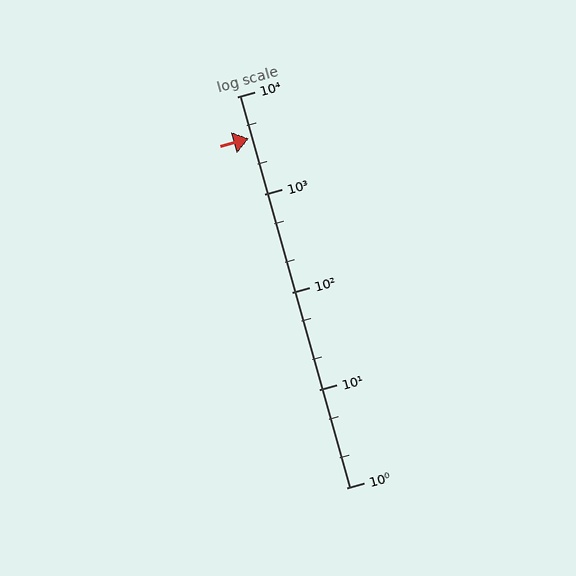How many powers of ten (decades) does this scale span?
The scale spans 4 decades, from 1 to 10000.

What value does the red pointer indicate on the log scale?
The pointer indicates approximately 3700.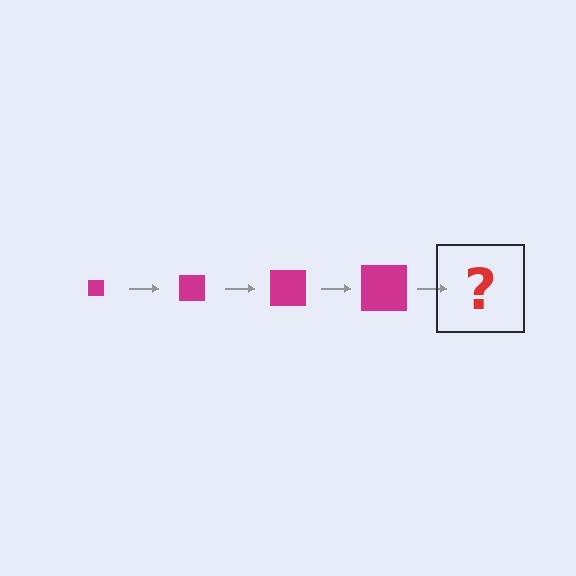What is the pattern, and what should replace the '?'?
The pattern is that the square gets progressively larger each step. The '?' should be a magenta square, larger than the previous one.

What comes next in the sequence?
The next element should be a magenta square, larger than the previous one.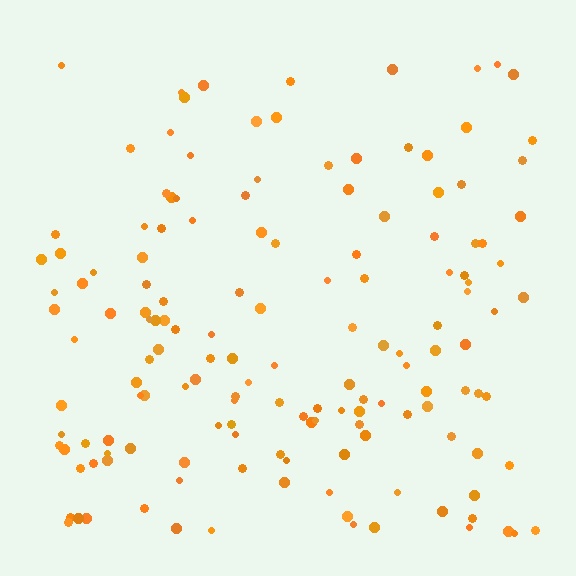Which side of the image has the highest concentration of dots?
The bottom.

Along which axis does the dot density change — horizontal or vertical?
Vertical.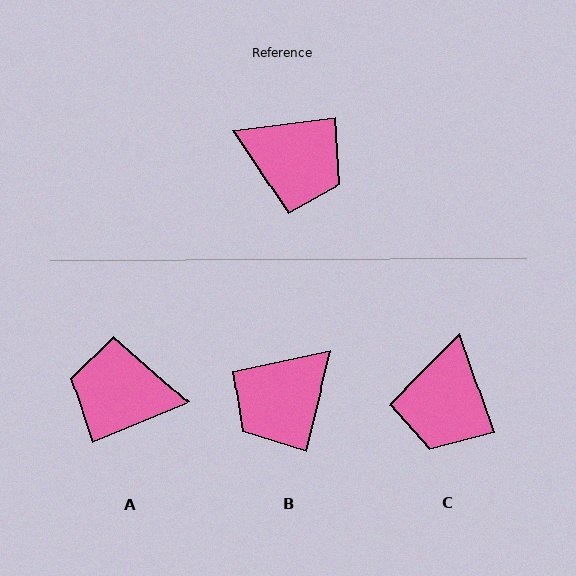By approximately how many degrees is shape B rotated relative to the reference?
Approximately 111 degrees clockwise.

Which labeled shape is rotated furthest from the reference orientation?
A, about 165 degrees away.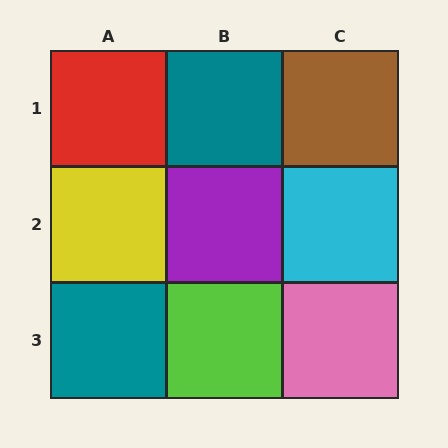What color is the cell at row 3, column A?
Teal.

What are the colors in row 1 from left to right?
Red, teal, brown.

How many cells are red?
1 cell is red.